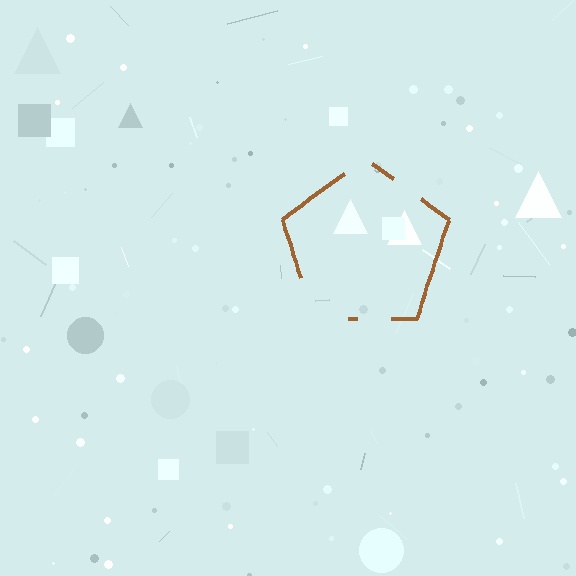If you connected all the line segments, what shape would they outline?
They would outline a pentagon.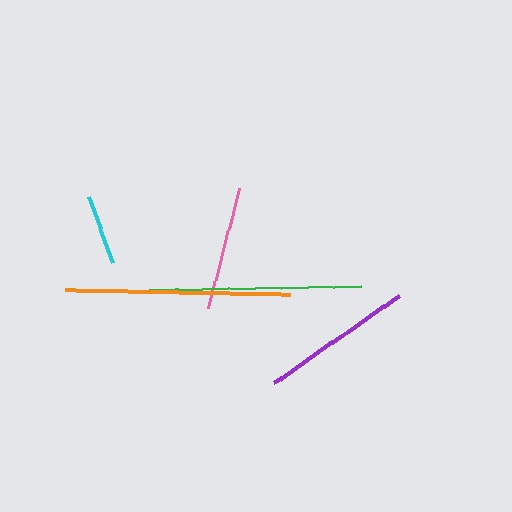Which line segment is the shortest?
The cyan line is the shortest at approximately 70 pixels.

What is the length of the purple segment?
The purple segment is approximately 153 pixels long.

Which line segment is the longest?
The green line is the longest at approximately 240 pixels.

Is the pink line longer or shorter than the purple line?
The purple line is longer than the pink line.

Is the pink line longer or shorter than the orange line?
The orange line is longer than the pink line.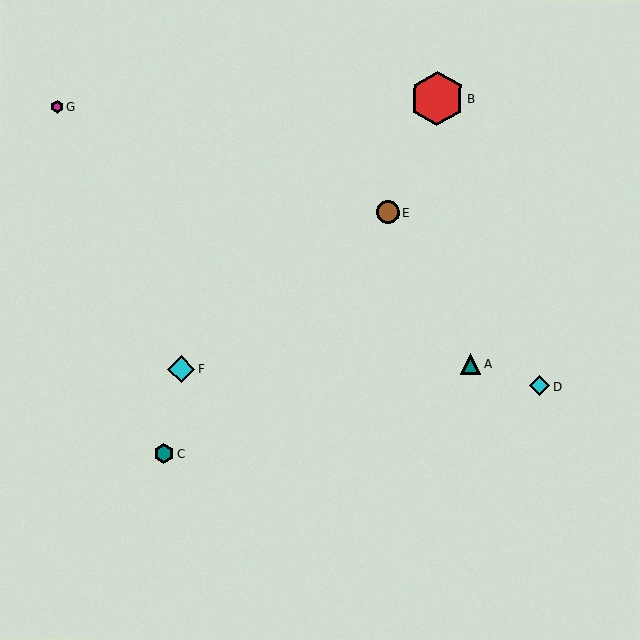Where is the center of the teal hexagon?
The center of the teal hexagon is at (164, 454).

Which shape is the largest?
The red hexagon (labeled B) is the largest.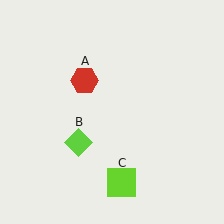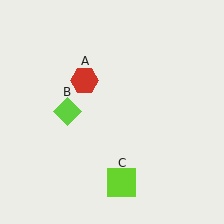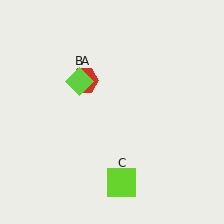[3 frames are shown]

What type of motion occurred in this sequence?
The lime diamond (object B) rotated clockwise around the center of the scene.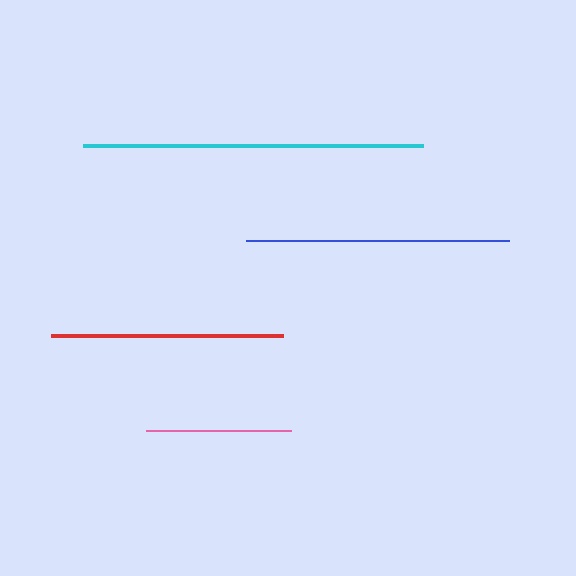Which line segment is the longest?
The cyan line is the longest at approximately 340 pixels.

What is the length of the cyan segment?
The cyan segment is approximately 340 pixels long.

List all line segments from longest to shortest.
From longest to shortest: cyan, blue, red, pink.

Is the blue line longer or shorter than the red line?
The blue line is longer than the red line.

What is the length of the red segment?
The red segment is approximately 232 pixels long.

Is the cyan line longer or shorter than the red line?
The cyan line is longer than the red line.